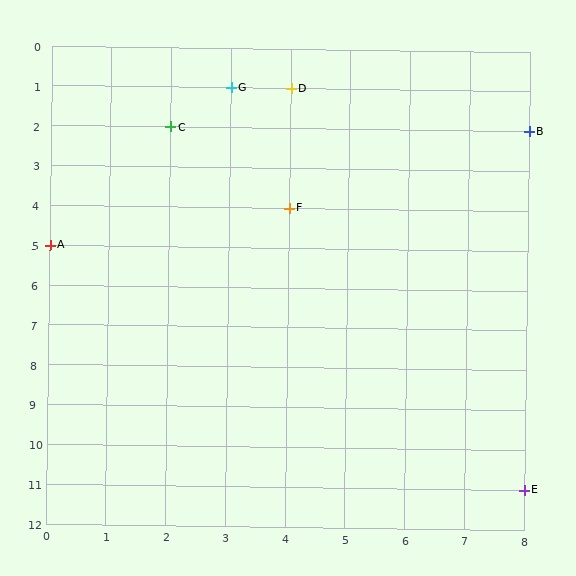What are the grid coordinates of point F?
Point F is at grid coordinates (4, 4).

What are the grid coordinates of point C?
Point C is at grid coordinates (2, 2).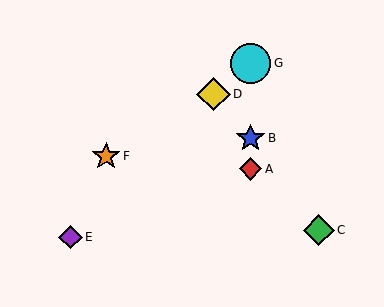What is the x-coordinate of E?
Object E is at x≈70.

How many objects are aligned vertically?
3 objects (A, B, G) are aligned vertically.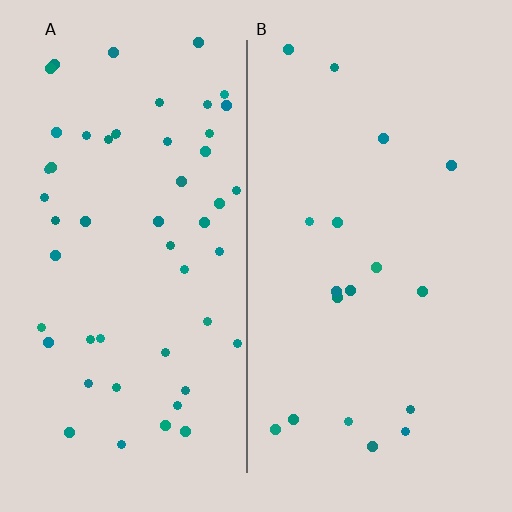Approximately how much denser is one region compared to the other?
Approximately 2.9× — region A over region B.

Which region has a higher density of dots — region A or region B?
A (the left).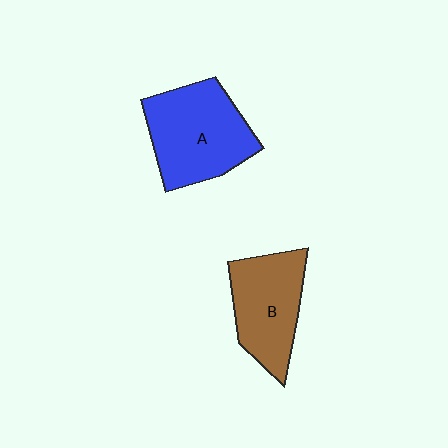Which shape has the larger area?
Shape A (blue).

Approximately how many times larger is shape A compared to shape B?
Approximately 1.2 times.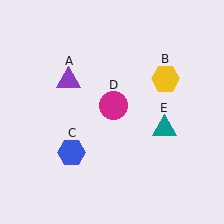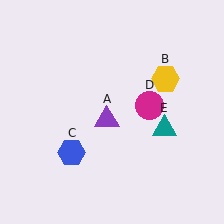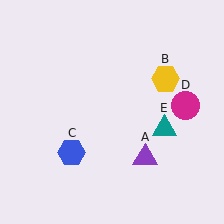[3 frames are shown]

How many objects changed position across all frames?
2 objects changed position: purple triangle (object A), magenta circle (object D).